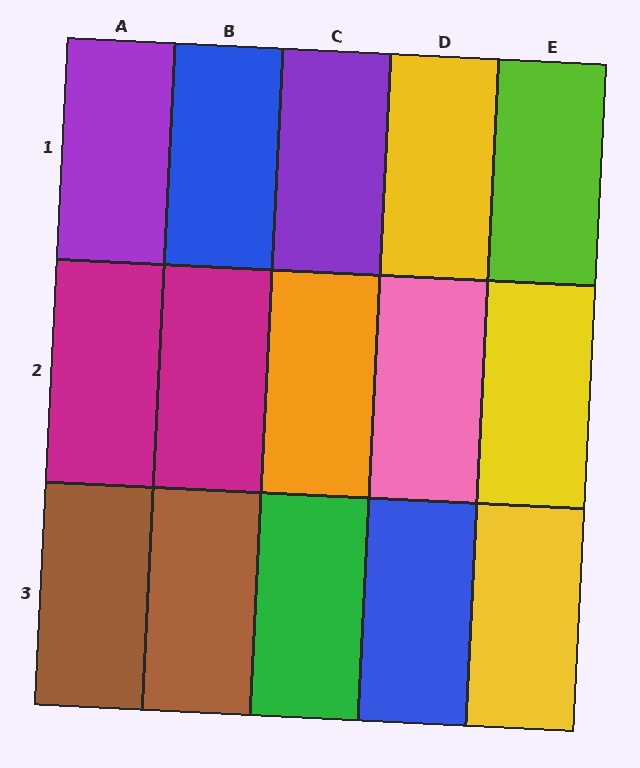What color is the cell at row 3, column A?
Brown.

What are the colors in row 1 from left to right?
Purple, blue, purple, yellow, lime.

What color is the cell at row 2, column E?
Yellow.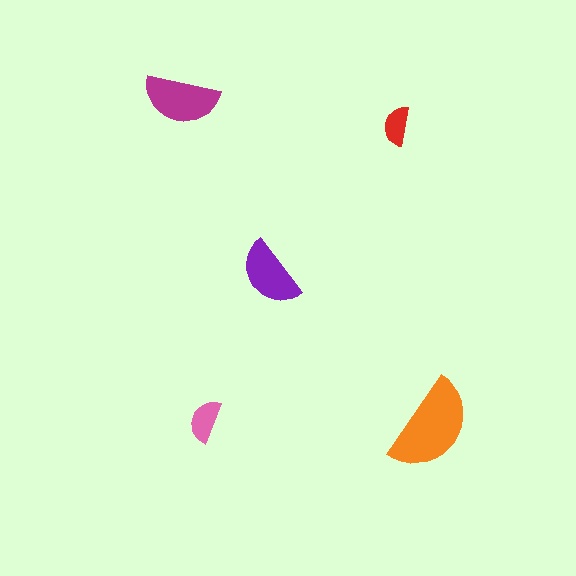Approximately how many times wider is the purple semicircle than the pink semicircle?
About 1.5 times wider.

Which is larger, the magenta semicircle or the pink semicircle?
The magenta one.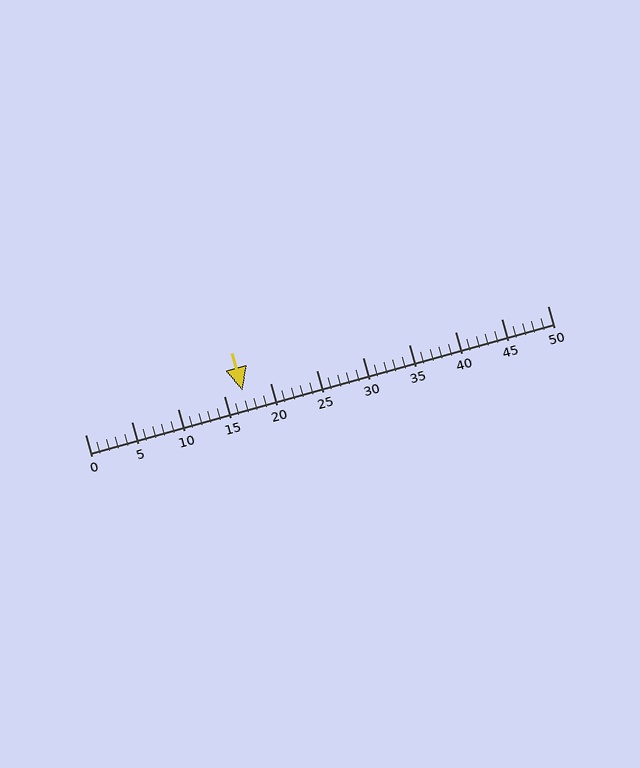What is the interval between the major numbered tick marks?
The major tick marks are spaced 5 units apart.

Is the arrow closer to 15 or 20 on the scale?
The arrow is closer to 15.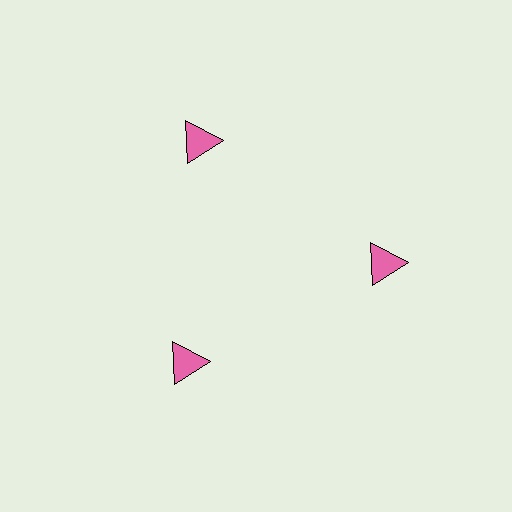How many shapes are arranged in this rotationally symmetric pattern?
There are 3 shapes, arranged in 3 groups of 1.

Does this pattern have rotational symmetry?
Yes, this pattern has 3-fold rotational symmetry. It looks the same after rotating 120 degrees around the center.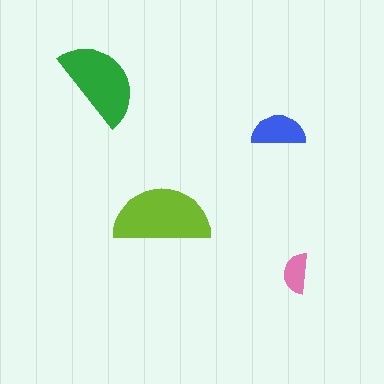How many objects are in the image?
There are 4 objects in the image.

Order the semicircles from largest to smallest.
the lime one, the green one, the blue one, the pink one.